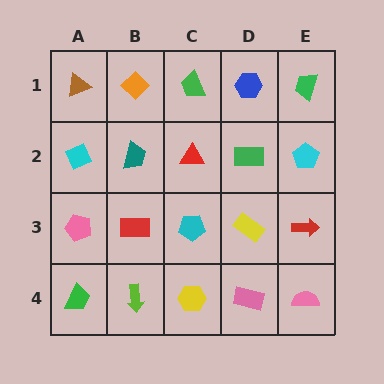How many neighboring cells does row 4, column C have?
3.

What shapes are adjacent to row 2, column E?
A green trapezoid (row 1, column E), a red arrow (row 3, column E), a green rectangle (row 2, column D).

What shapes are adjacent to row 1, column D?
A green rectangle (row 2, column D), a green trapezoid (row 1, column C), a green trapezoid (row 1, column E).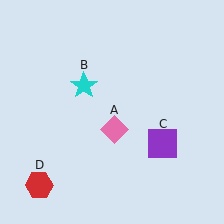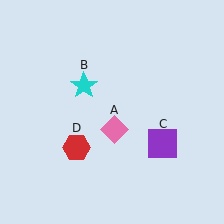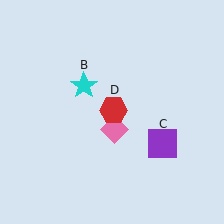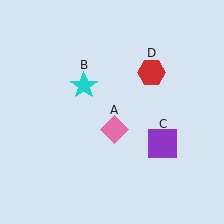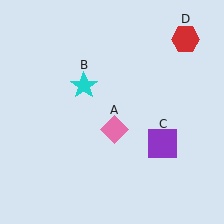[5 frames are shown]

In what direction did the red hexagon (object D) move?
The red hexagon (object D) moved up and to the right.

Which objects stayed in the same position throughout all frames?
Pink diamond (object A) and cyan star (object B) and purple square (object C) remained stationary.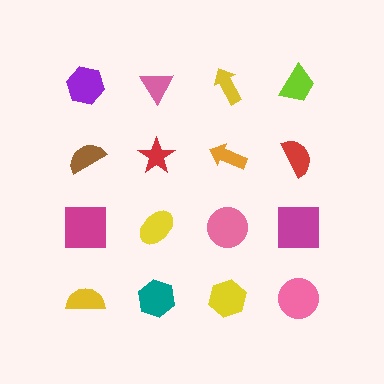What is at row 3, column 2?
A yellow ellipse.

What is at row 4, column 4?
A pink circle.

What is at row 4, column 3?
A yellow hexagon.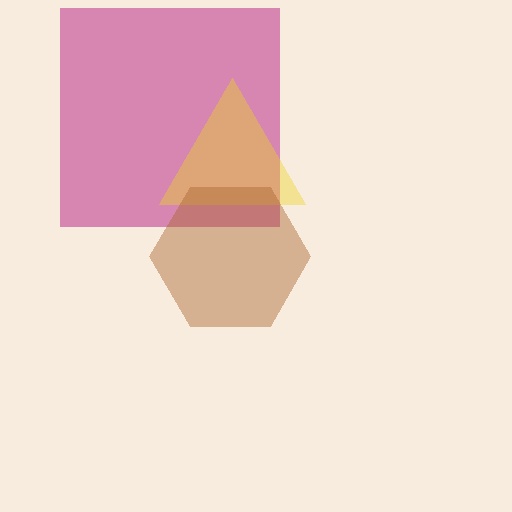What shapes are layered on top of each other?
The layered shapes are: a magenta square, a yellow triangle, a brown hexagon.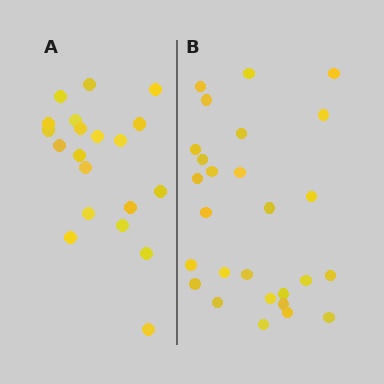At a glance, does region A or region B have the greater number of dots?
Region B (the right region) has more dots.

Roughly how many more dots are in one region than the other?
Region B has roughly 8 or so more dots than region A.